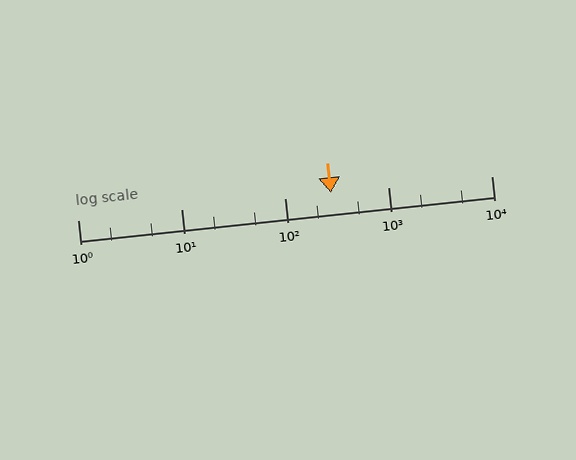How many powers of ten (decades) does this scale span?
The scale spans 4 decades, from 1 to 10000.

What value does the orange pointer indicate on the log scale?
The pointer indicates approximately 280.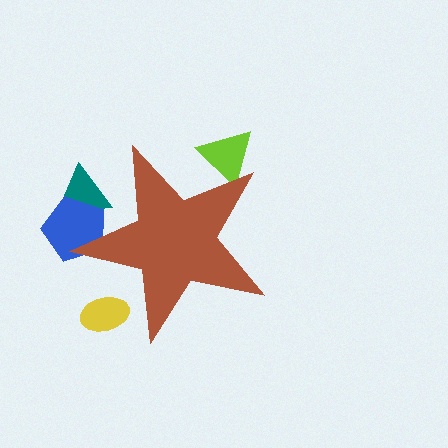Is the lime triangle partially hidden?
Yes, the lime triangle is partially hidden behind the brown star.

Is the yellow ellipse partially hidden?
Yes, the yellow ellipse is partially hidden behind the brown star.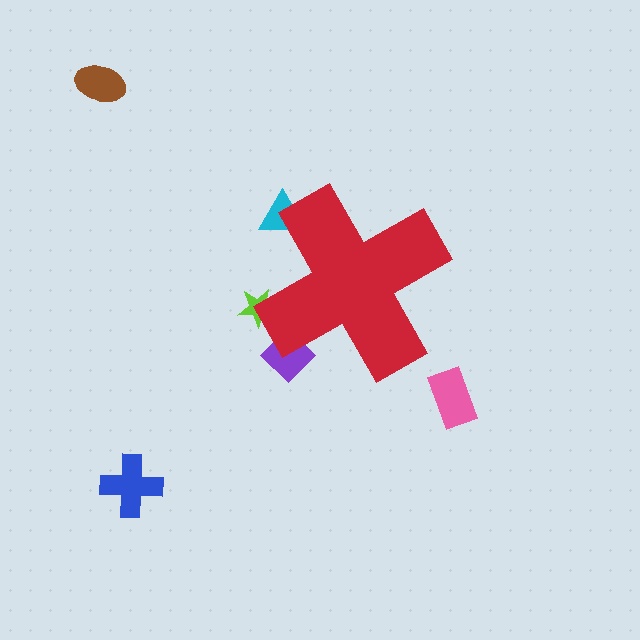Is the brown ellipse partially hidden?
No, the brown ellipse is fully visible.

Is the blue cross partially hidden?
No, the blue cross is fully visible.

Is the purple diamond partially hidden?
Yes, the purple diamond is partially hidden behind the red cross.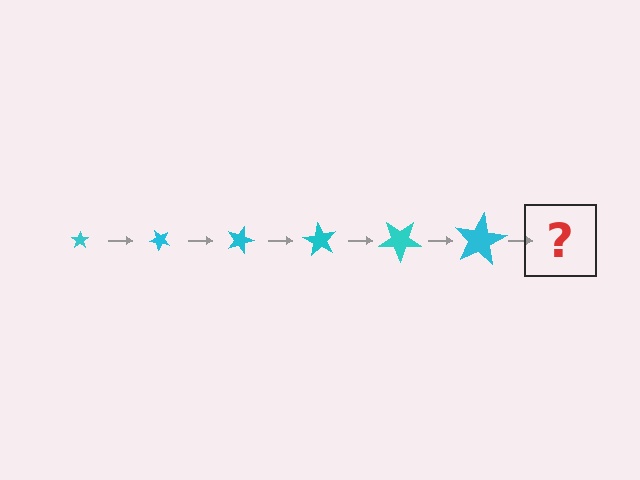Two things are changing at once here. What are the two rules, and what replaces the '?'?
The two rules are that the star grows larger each step and it rotates 45 degrees each step. The '?' should be a star, larger than the previous one and rotated 270 degrees from the start.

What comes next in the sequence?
The next element should be a star, larger than the previous one and rotated 270 degrees from the start.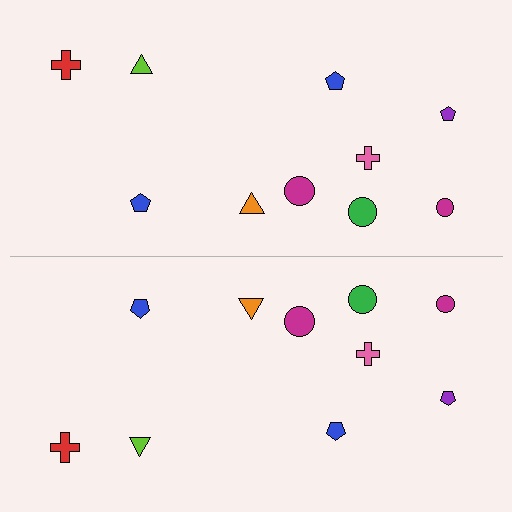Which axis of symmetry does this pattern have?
The pattern has a horizontal axis of symmetry running through the center of the image.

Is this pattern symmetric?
Yes, this pattern has bilateral (reflection) symmetry.